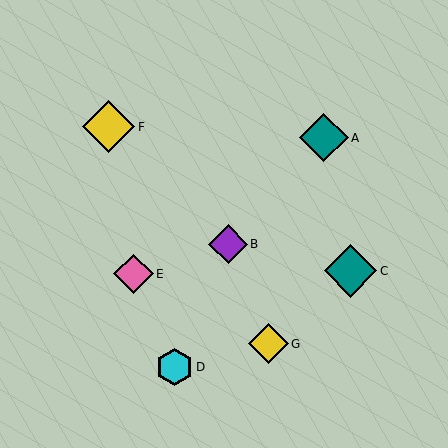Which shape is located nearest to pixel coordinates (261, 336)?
The yellow diamond (labeled G) at (269, 344) is nearest to that location.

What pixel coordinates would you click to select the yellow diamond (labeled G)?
Click at (269, 344) to select the yellow diamond G.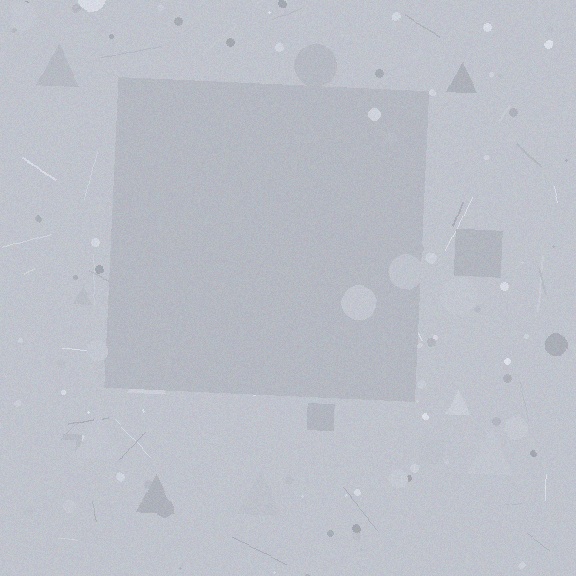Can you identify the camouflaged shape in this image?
The camouflaged shape is a square.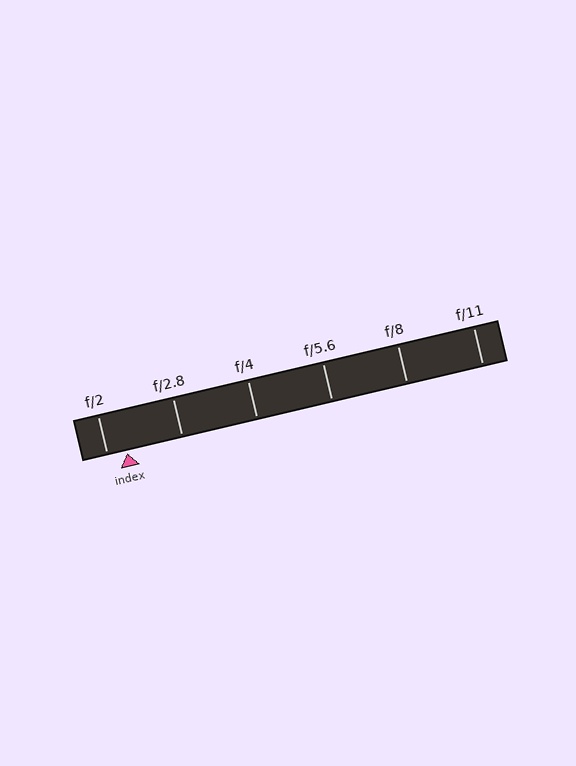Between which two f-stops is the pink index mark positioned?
The index mark is between f/2 and f/2.8.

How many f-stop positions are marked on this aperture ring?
There are 6 f-stop positions marked.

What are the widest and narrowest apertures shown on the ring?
The widest aperture shown is f/2 and the narrowest is f/11.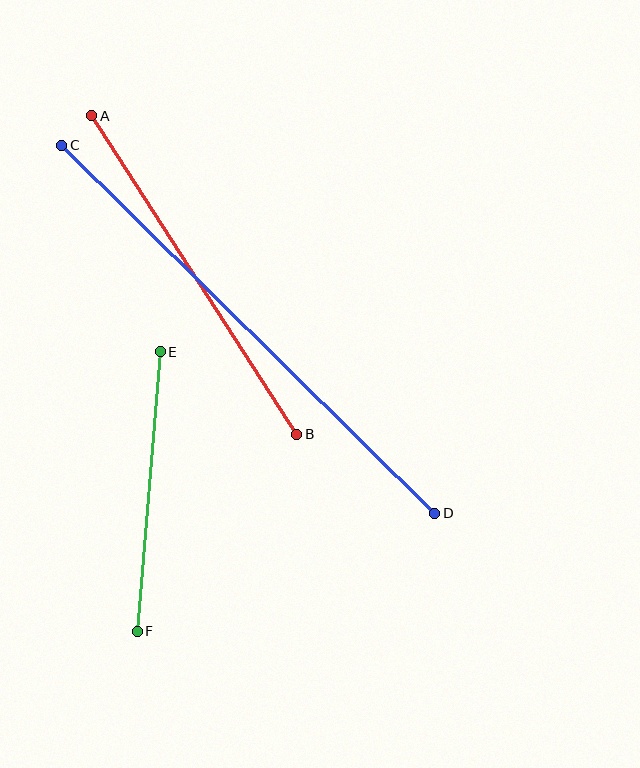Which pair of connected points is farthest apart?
Points C and D are farthest apart.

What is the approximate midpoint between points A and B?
The midpoint is at approximately (194, 275) pixels.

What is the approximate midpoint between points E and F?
The midpoint is at approximately (149, 491) pixels.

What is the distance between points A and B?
The distance is approximately 379 pixels.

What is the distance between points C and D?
The distance is approximately 524 pixels.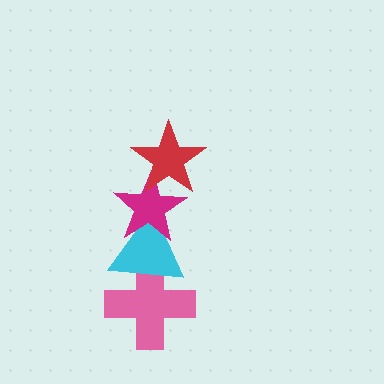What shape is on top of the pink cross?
The cyan triangle is on top of the pink cross.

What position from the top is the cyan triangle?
The cyan triangle is 3rd from the top.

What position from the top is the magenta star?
The magenta star is 2nd from the top.